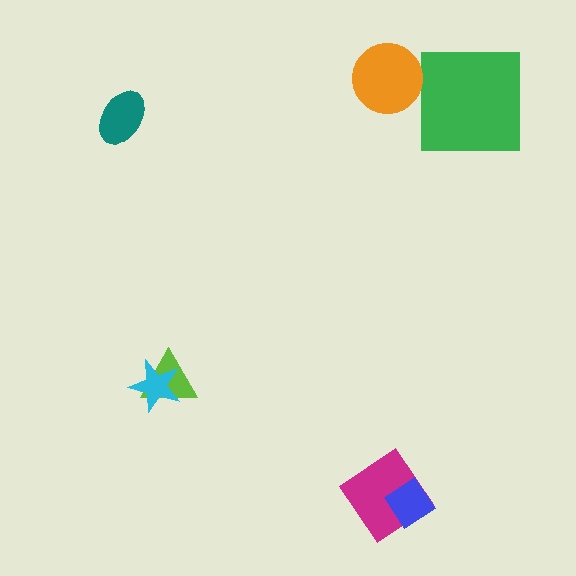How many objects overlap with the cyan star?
1 object overlaps with the cyan star.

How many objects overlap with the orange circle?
0 objects overlap with the orange circle.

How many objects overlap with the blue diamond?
1 object overlaps with the blue diamond.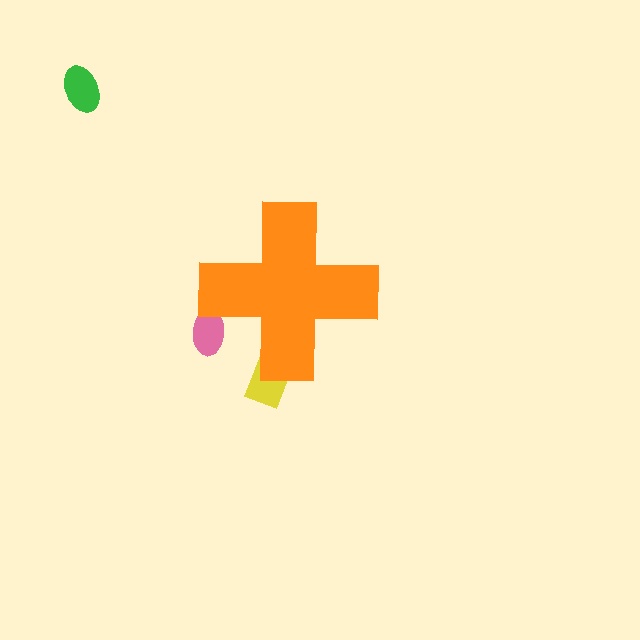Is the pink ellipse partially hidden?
Yes, the pink ellipse is partially hidden behind the orange cross.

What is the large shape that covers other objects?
An orange cross.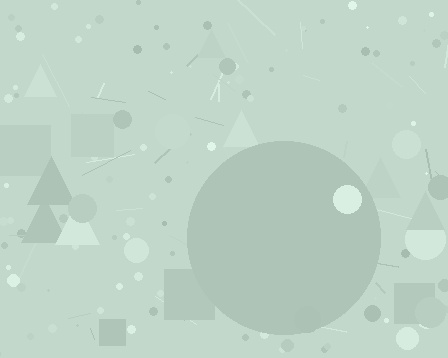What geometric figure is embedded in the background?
A circle is embedded in the background.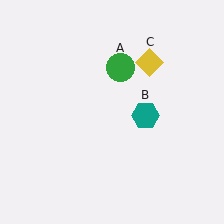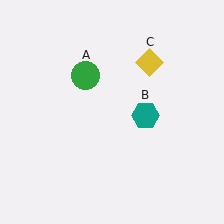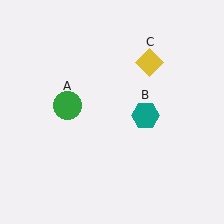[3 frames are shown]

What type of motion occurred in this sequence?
The green circle (object A) rotated counterclockwise around the center of the scene.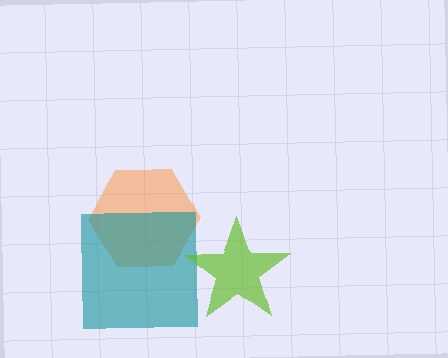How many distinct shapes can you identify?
There are 3 distinct shapes: an orange hexagon, a teal square, a lime star.